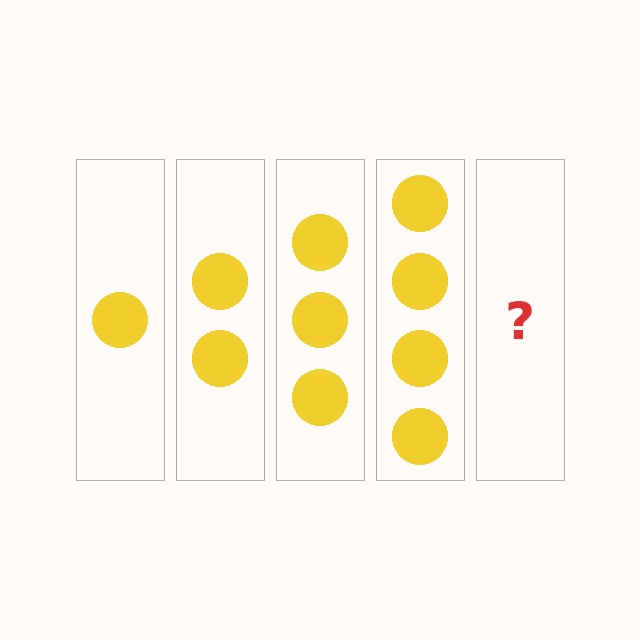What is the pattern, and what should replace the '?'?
The pattern is that each step adds one more circle. The '?' should be 5 circles.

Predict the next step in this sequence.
The next step is 5 circles.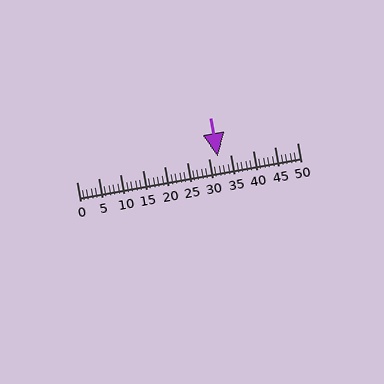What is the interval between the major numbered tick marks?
The major tick marks are spaced 5 units apart.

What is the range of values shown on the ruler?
The ruler shows values from 0 to 50.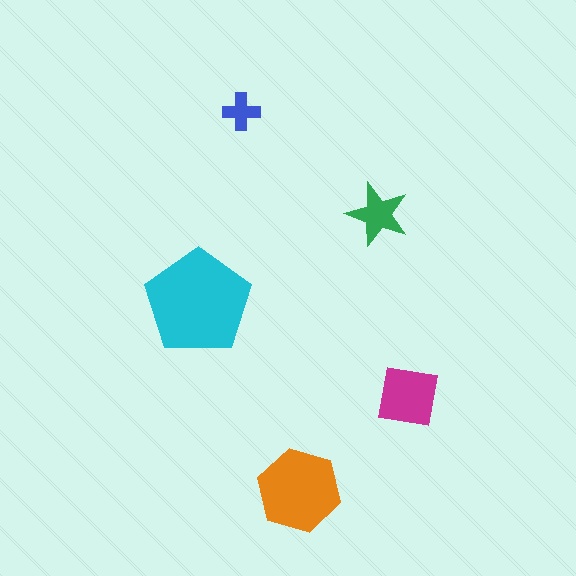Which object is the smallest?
The blue cross.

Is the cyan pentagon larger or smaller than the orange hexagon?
Larger.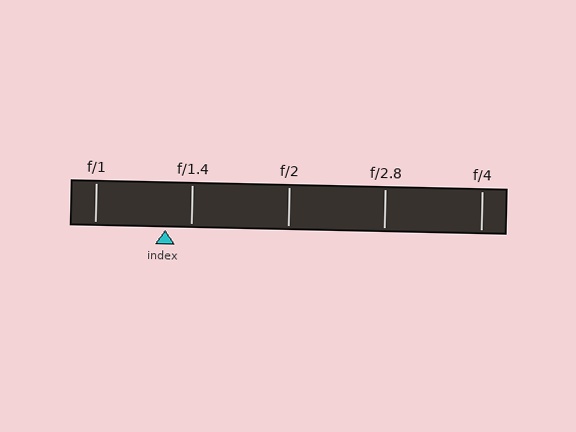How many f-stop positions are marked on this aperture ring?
There are 5 f-stop positions marked.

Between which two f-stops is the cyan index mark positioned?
The index mark is between f/1 and f/1.4.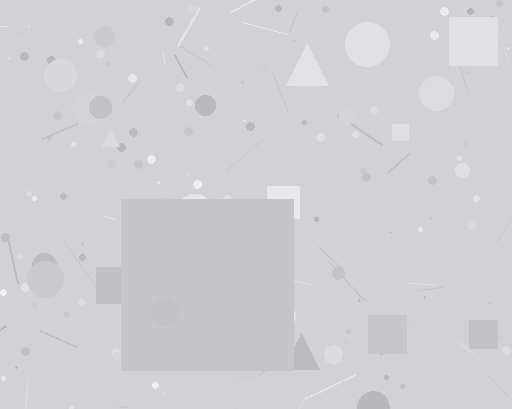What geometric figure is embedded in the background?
A square is embedded in the background.